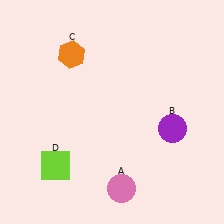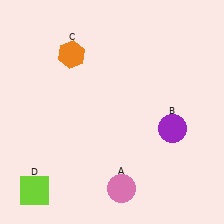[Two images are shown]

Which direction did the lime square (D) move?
The lime square (D) moved down.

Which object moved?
The lime square (D) moved down.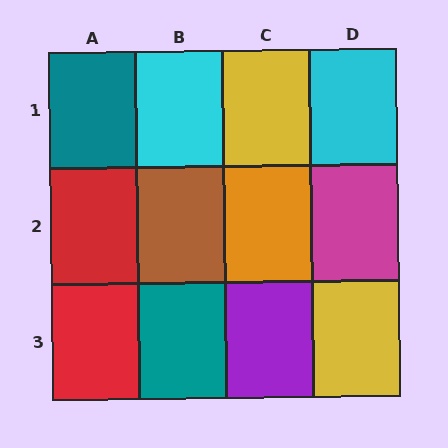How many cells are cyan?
2 cells are cyan.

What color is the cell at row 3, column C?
Purple.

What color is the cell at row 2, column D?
Magenta.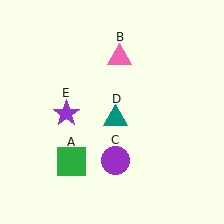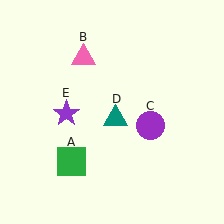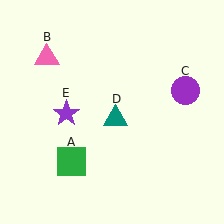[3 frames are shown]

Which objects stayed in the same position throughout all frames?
Green square (object A) and teal triangle (object D) and purple star (object E) remained stationary.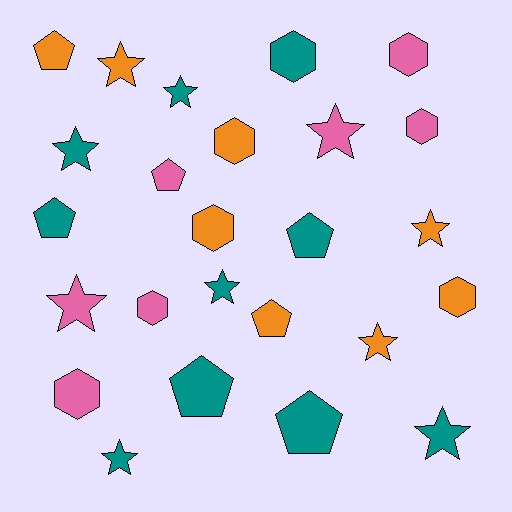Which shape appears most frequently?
Star, with 10 objects.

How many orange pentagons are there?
There are 2 orange pentagons.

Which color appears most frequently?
Teal, with 10 objects.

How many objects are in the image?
There are 25 objects.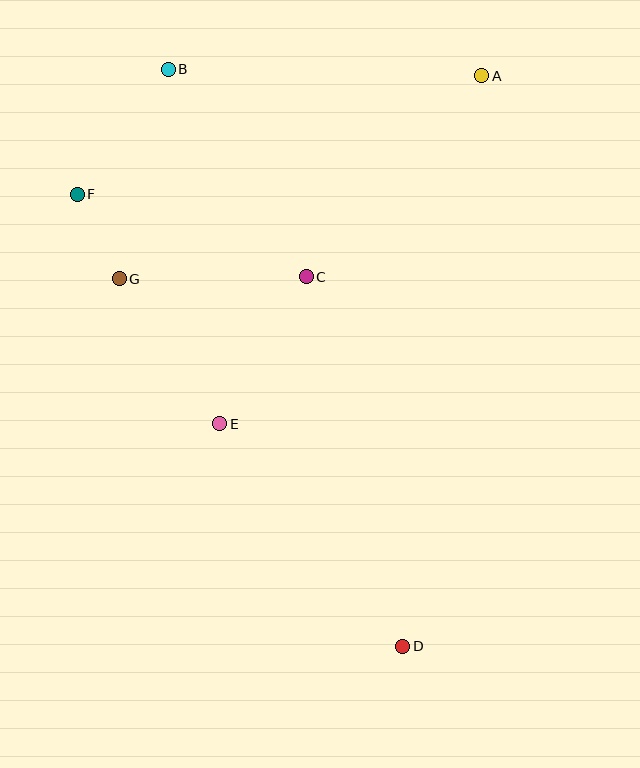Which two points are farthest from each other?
Points B and D are farthest from each other.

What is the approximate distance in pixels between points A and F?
The distance between A and F is approximately 421 pixels.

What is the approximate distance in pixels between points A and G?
The distance between A and G is approximately 415 pixels.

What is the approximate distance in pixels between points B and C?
The distance between B and C is approximately 249 pixels.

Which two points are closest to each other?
Points F and G are closest to each other.